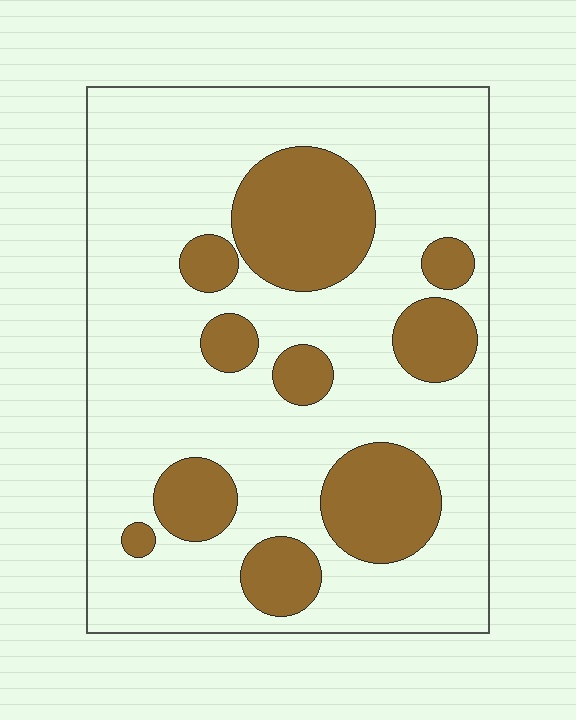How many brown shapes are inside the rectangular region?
10.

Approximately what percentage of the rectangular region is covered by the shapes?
Approximately 25%.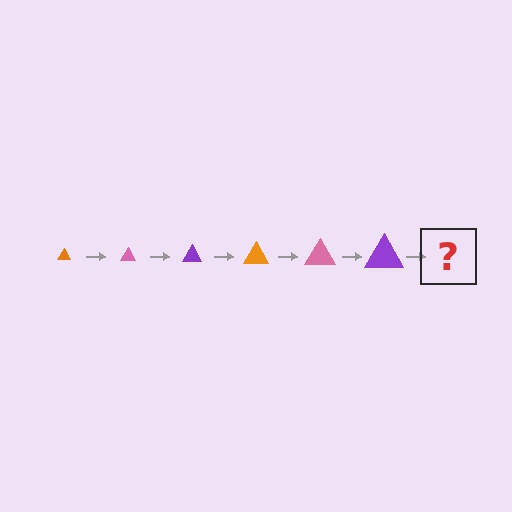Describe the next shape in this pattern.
It should be an orange triangle, larger than the previous one.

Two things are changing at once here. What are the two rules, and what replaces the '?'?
The two rules are that the triangle grows larger each step and the color cycles through orange, pink, and purple. The '?' should be an orange triangle, larger than the previous one.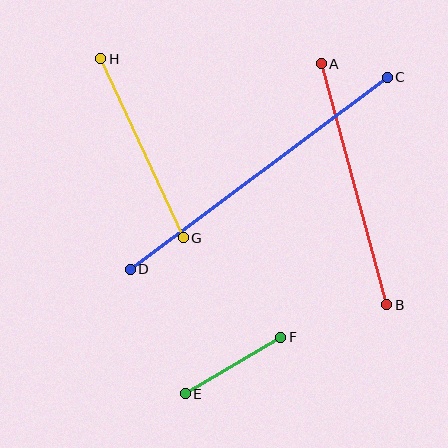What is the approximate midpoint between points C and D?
The midpoint is at approximately (259, 173) pixels.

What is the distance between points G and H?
The distance is approximately 197 pixels.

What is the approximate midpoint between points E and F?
The midpoint is at approximately (233, 365) pixels.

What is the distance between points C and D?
The distance is approximately 321 pixels.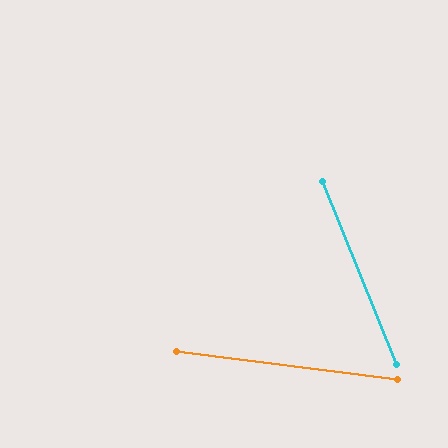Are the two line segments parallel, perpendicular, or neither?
Neither parallel nor perpendicular — they differ by about 61°.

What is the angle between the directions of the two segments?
Approximately 61 degrees.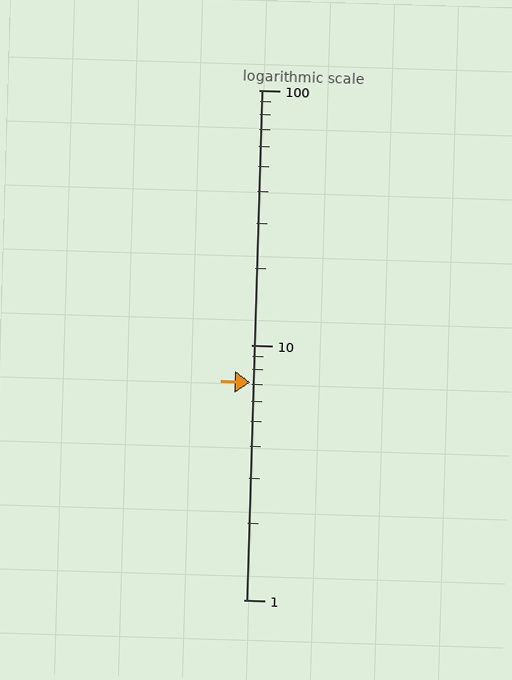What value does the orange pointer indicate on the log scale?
The pointer indicates approximately 7.1.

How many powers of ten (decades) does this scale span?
The scale spans 2 decades, from 1 to 100.